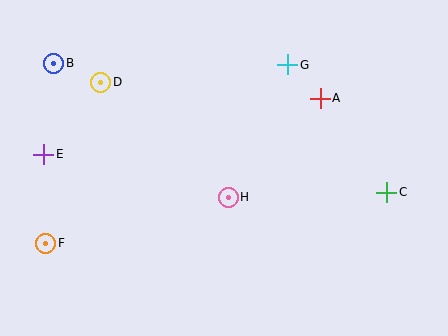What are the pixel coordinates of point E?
Point E is at (44, 154).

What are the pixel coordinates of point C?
Point C is at (387, 192).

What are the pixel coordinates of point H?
Point H is at (228, 197).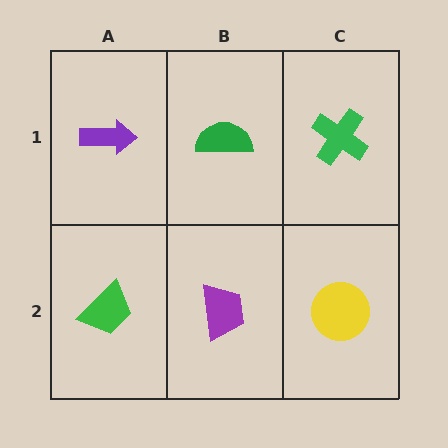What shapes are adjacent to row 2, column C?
A green cross (row 1, column C), a purple trapezoid (row 2, column B).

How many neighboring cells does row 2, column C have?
2.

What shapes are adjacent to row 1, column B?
A purple trapezoid (row 2, column B), a purple arrow (row 1, column A), a green cross (row 1, column C).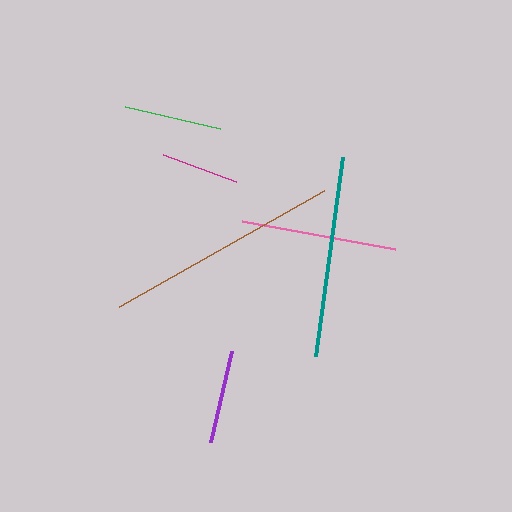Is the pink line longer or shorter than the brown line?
The brown line is longer than the pink line.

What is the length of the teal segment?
The teal segment is approximately 202 pixels long.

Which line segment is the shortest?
The magenta line is the shortest at approximately 78 pixels.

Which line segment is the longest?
The brown line is the longest at approximately 236 pixels.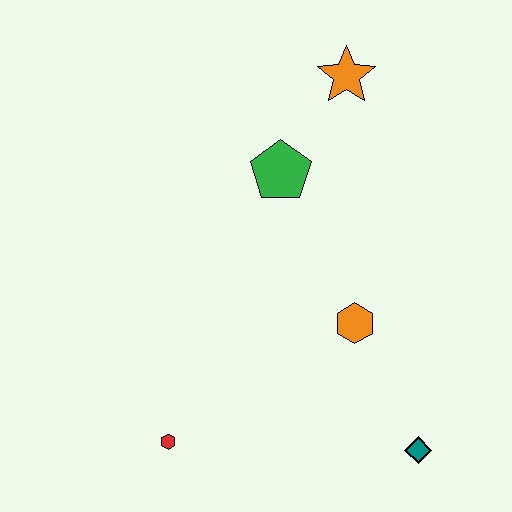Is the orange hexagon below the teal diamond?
No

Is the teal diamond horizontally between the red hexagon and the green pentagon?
No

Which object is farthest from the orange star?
The red hexagon is farthest from the orange star.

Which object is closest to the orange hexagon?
The teal diamond is closest to the orange hexagon.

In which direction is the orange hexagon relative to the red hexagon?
The orange hexagon is to the right of the red hexagon.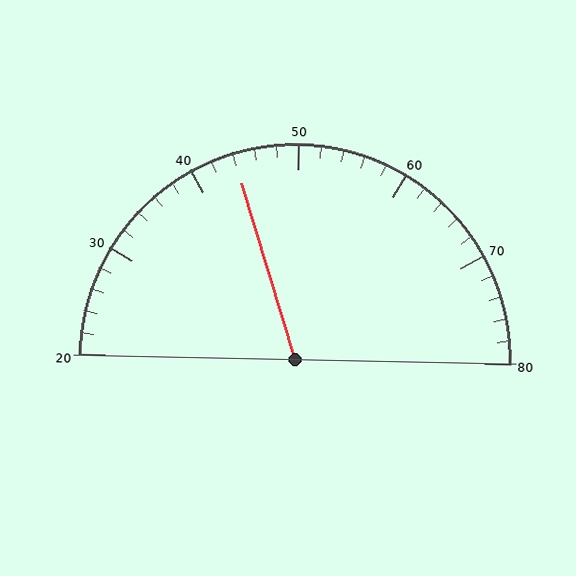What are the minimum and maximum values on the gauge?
The gauge ranges from 20 to 80.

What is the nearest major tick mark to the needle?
The nearest major tick mark is 40.